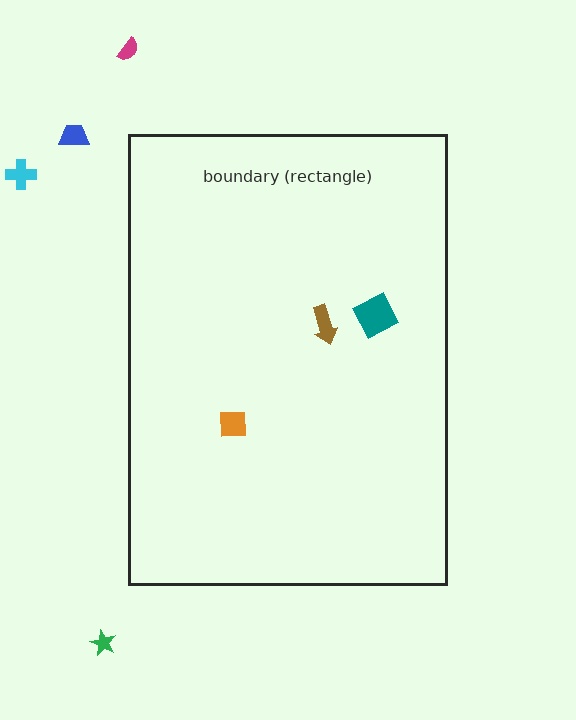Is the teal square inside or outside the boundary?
Inside.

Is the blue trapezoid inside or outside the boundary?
Outside.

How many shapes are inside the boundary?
3 inside, 4 outside.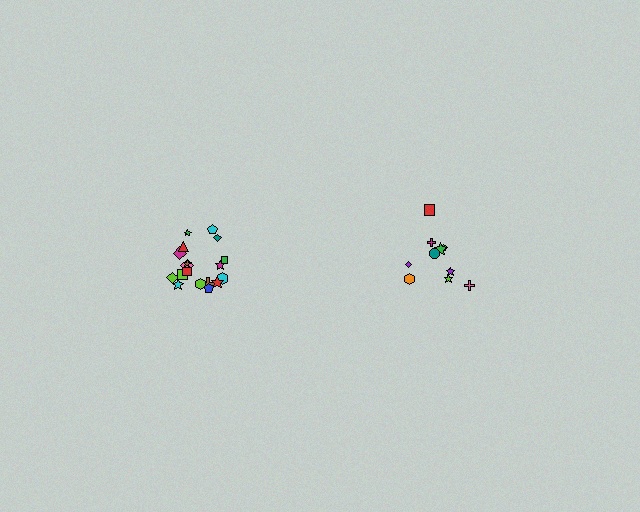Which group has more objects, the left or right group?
The left group.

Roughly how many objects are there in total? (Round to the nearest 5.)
Roughly 30 objects in total.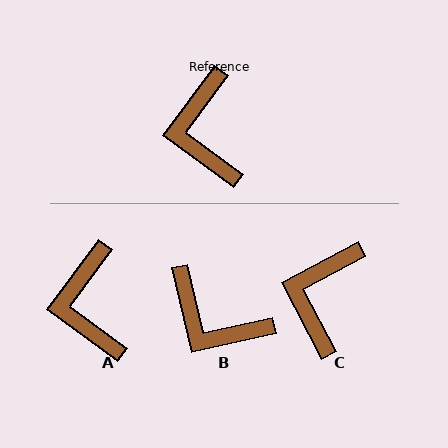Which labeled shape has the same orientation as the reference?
A.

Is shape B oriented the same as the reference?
No, it is off by about 49 degrees.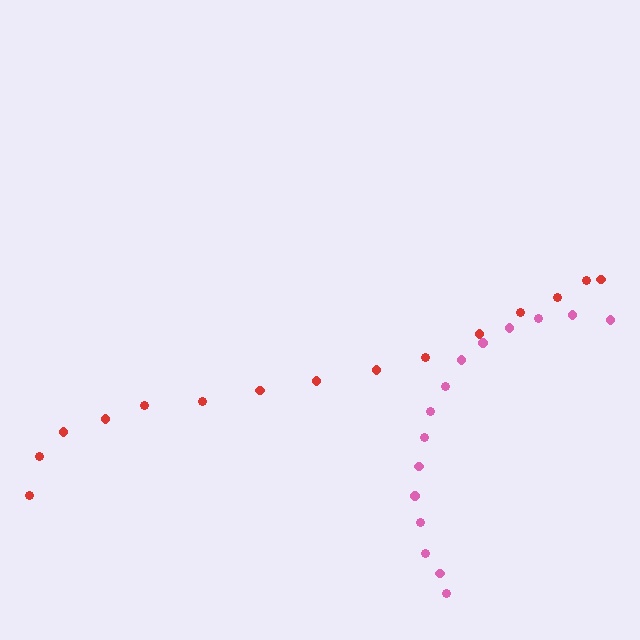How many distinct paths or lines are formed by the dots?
There are 2 distinct paths.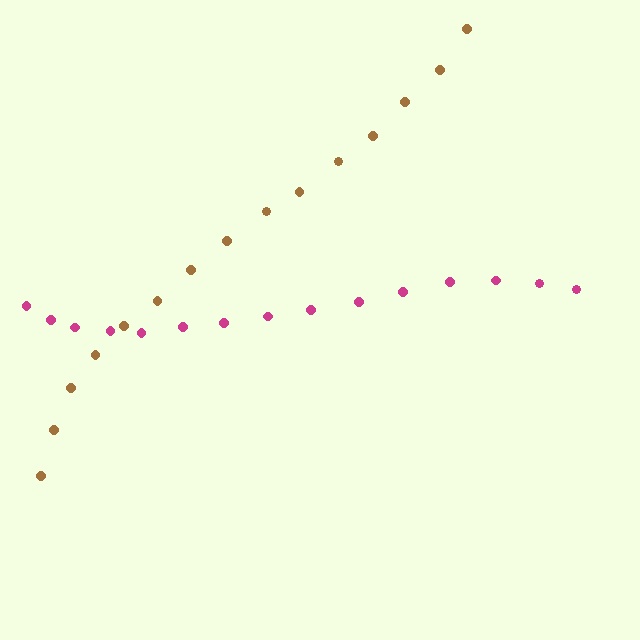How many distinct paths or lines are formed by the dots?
There are 2 distinct paths.